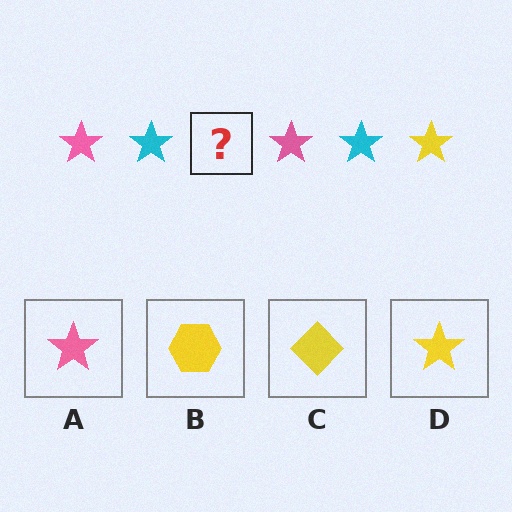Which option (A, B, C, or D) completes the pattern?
D.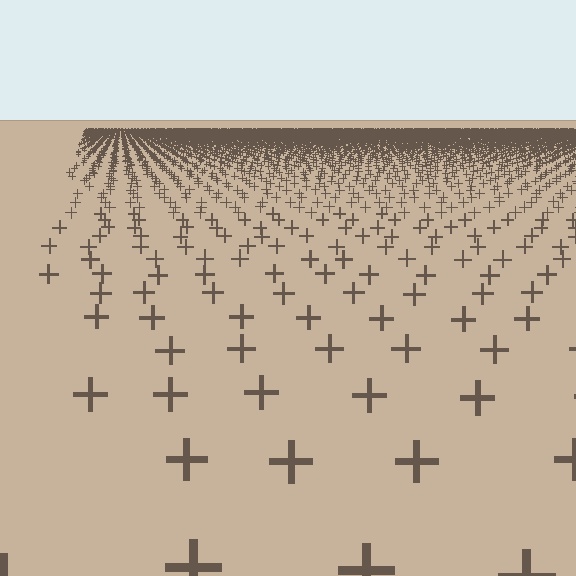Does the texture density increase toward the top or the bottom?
Density increases toward the top.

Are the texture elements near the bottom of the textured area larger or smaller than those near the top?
Larger. Near the bottom, elements are closer to the viewer and appear at a bigger on-screen size.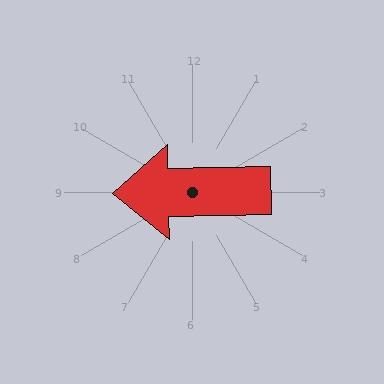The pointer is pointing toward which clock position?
Roughly 9 o'clock.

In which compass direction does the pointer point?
West.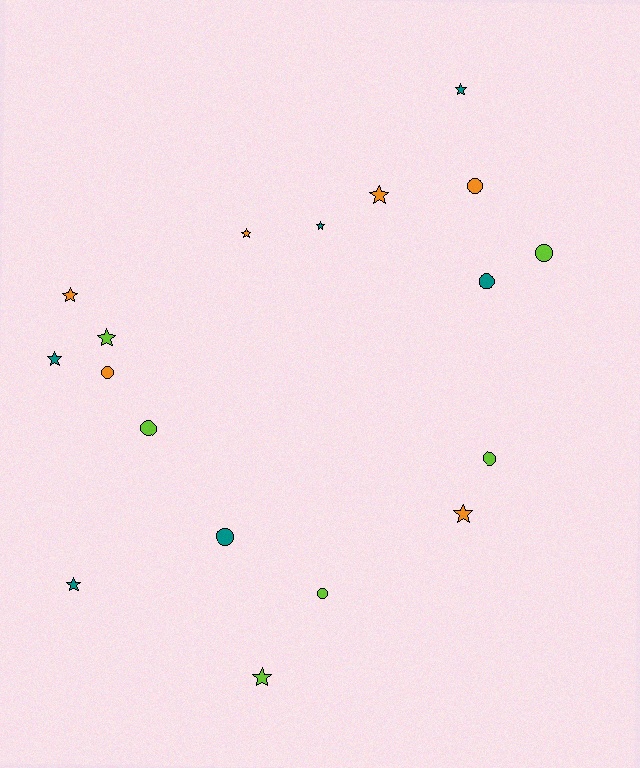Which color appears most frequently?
Teal, with 6 objects.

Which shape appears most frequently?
Star, with 10 objects.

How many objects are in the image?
There are 18 objects.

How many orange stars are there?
There are 4 orange stars.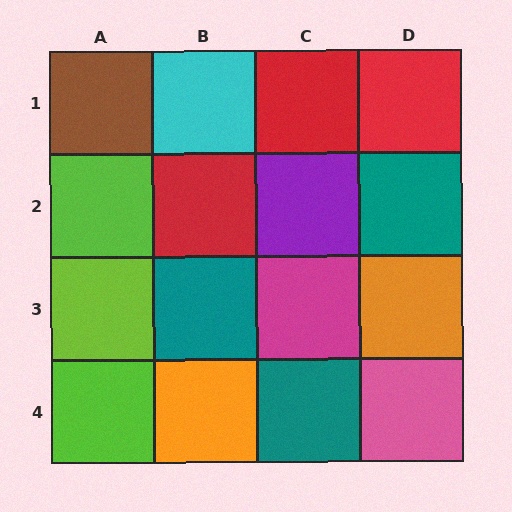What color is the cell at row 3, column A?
Lime.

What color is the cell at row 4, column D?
Pink.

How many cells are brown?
1 cell is brown.